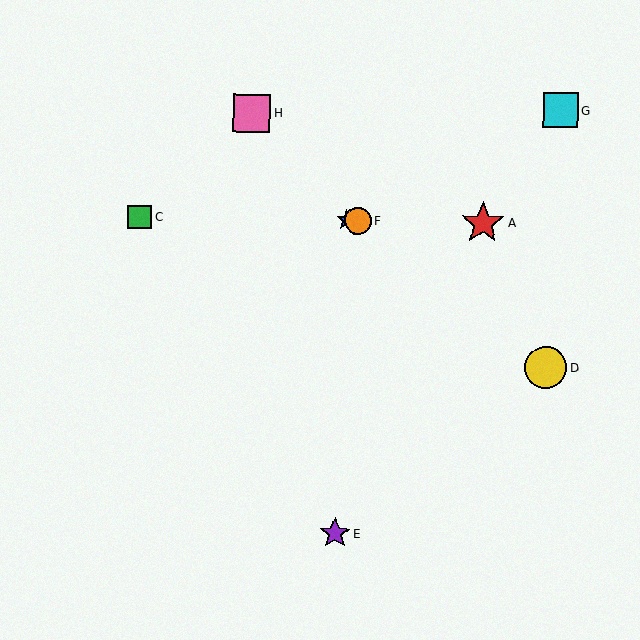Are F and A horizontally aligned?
Yes, both are at y≈221.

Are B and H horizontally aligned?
No, B is at y≈220 and H is at y≈113.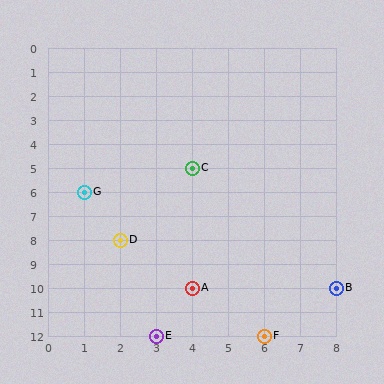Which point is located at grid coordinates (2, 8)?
Point D is at (2, 8).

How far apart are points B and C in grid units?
Points B and C are 4 columns and 5 rows apart (about 6.4 grid units diagonally).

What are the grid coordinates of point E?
Point E is at grid coordinates (3, 12).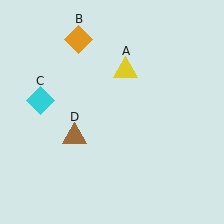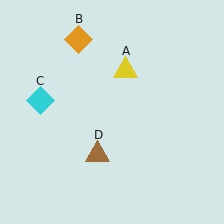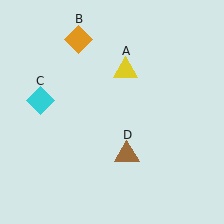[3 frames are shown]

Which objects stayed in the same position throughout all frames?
Yellow triangle (object A) and orange diamond (object B) and cyan diamond (object C) remained stationary.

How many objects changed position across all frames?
1 object changed position: brown triangle (object D).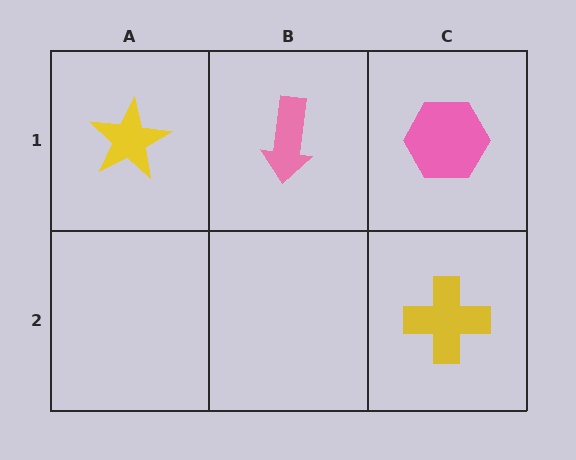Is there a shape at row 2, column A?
No, that cell is empty.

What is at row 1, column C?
A pink hexagon.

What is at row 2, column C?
A yellow cross.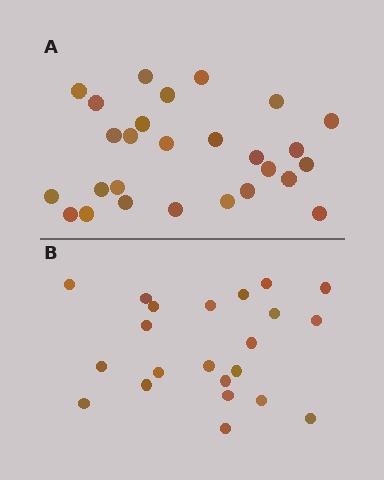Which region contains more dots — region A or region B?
Region A (the top region) has more dots.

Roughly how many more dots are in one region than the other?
Region A has about 5 more dots than region B.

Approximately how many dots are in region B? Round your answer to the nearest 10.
About 20 dots. (The exact count is 22, which rounds to 20.)